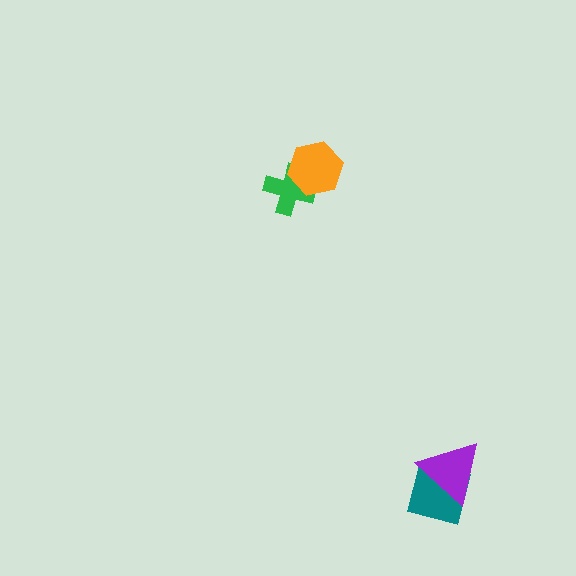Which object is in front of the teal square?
The purple triangle is in front of the teal square.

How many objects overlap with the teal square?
1 object overlaps with the teal square.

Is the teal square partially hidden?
Yes, it is partially covered by another shape.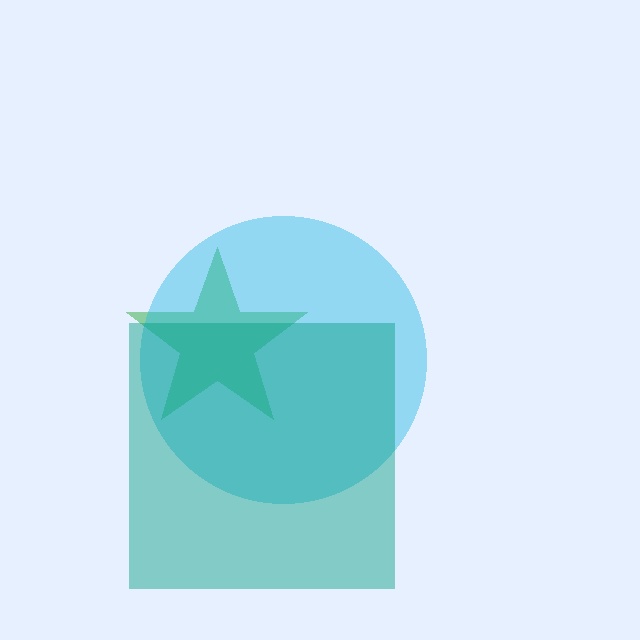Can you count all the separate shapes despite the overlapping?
Yes, there are 3 separate shapes.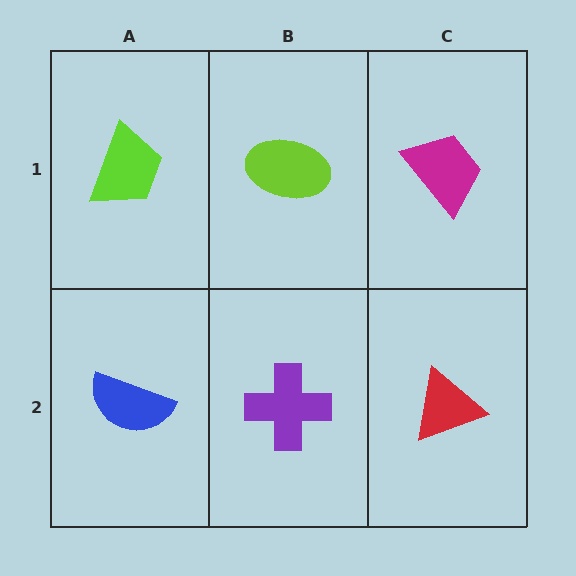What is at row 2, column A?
A blue semicircle.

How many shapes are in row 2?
3 shapes.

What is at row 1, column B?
A lime ellipse.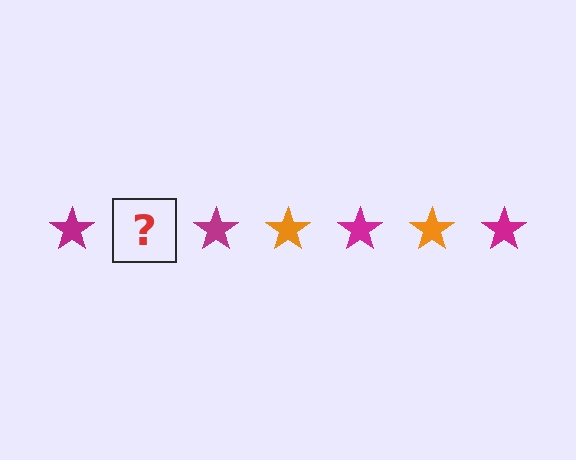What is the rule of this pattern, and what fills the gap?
The rule is that the pattern cycles through magenta, orange stars. The gap should be filled with an orange star.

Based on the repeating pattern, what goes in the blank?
The blank should be an orange star.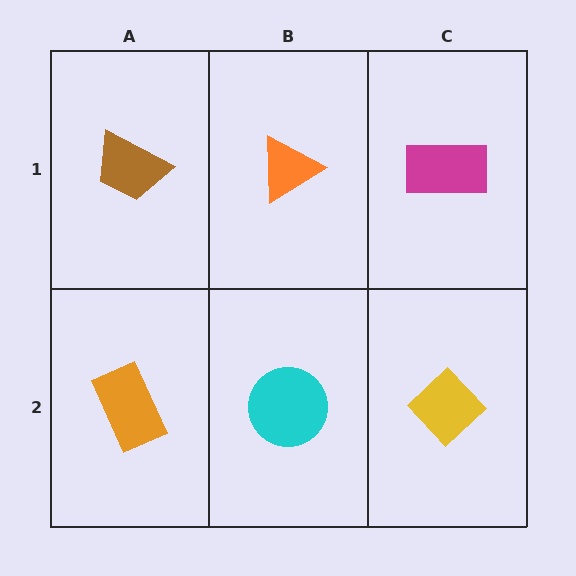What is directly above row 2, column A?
A brown trapezoid.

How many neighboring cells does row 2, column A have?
2.